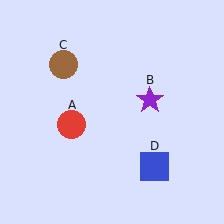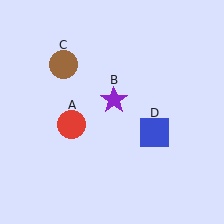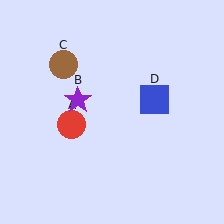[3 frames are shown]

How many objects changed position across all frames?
2 objects changed position: purple star (object B), blue square (object D).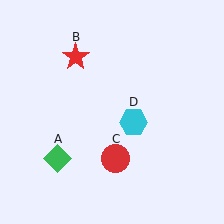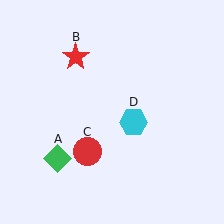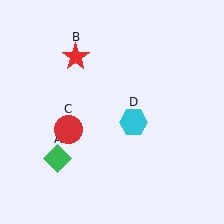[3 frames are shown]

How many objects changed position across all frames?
1 object changed position: red circle (object C).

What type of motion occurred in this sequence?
The red circle (object C) rotated clockwise around the center of the scene.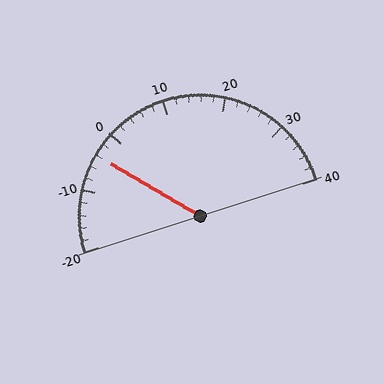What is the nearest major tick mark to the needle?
The nearest major tick mark is 0.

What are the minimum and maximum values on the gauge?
The gauge ranges from -20 to 40.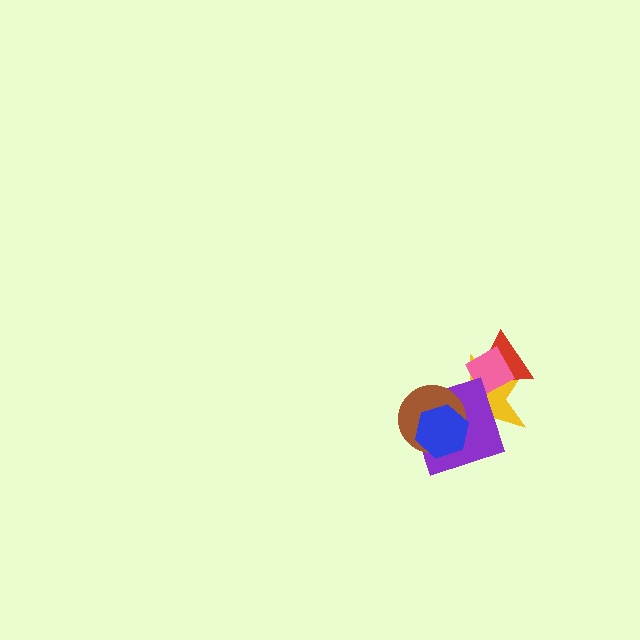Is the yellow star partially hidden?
Yes, it is partially covered by another shape.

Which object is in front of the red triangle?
The pink diamond is in front of the red triangle.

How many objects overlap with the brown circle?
3 objects overlap with the brown circle.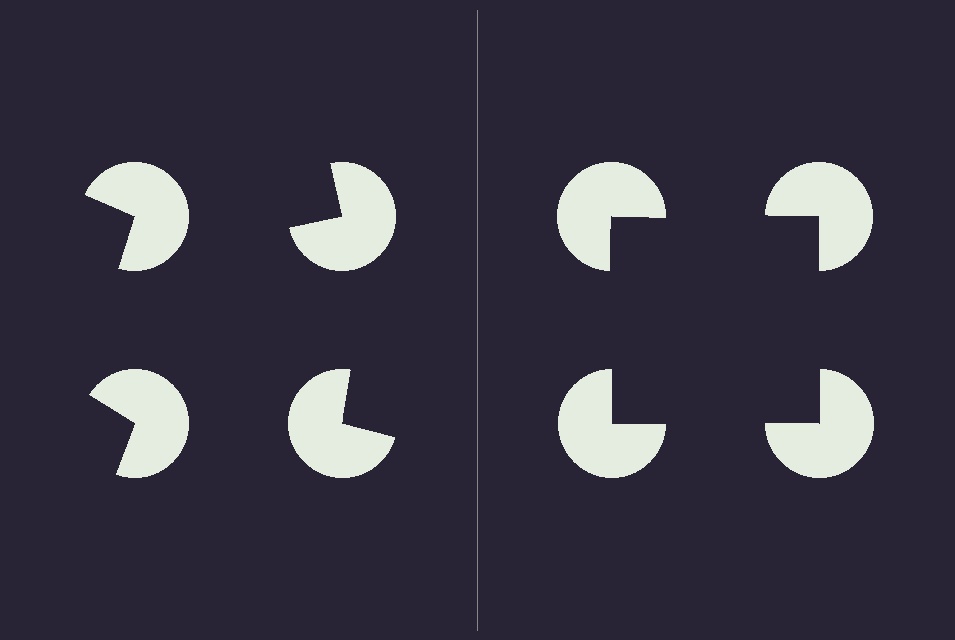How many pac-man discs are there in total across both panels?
8 — 4 on each side.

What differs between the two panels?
The pac-man discs are positioned identically on both sides; only the wedge orientations differ. On the right they align to a square; on the left they are misaligned.